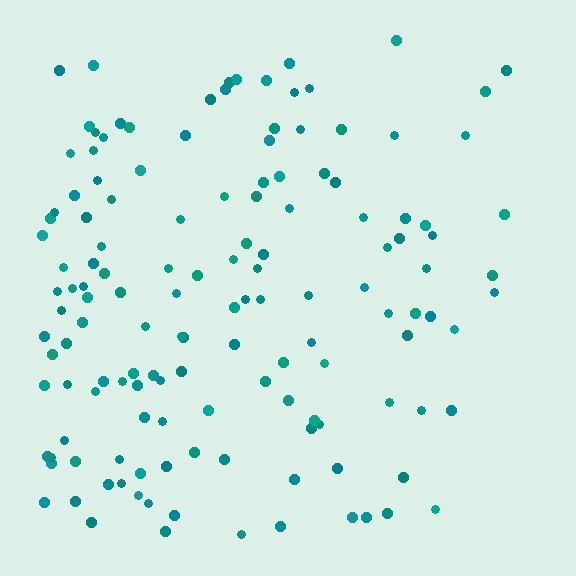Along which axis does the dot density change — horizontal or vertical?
Horizontal.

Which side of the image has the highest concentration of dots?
The left.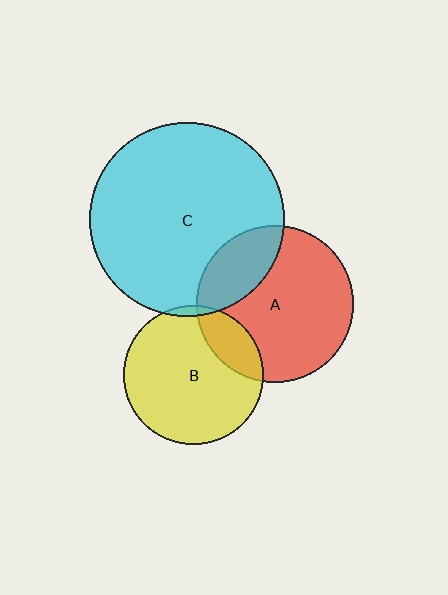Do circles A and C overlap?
Yes.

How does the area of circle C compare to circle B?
Approximately 1.9 times.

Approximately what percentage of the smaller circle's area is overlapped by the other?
Approximately 25%.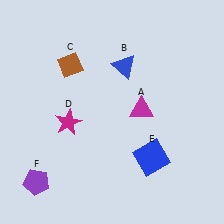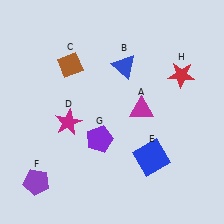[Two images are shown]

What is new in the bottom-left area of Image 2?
A purple pentagon (G) was added in the bottom-left area of Image 2.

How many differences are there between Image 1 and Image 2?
There are 2 differences between the two images.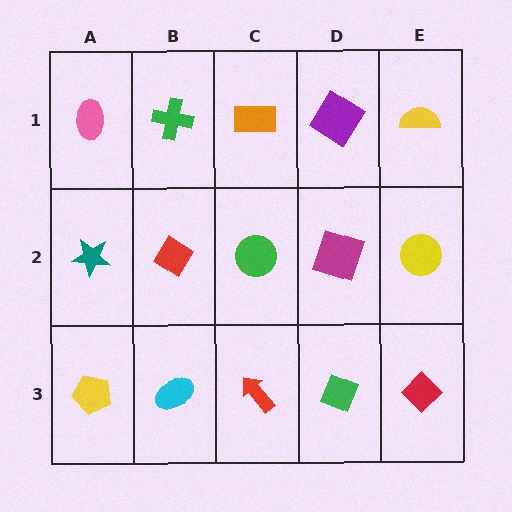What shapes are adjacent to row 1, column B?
A red diamond (row 2, column B), a pink ellipse (row 1, column A), an orange rectangle (row 1, column C).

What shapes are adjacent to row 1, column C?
A green circle (row 2, column C), a green cross (row 1, column B), a purple diamond (row 1, column D).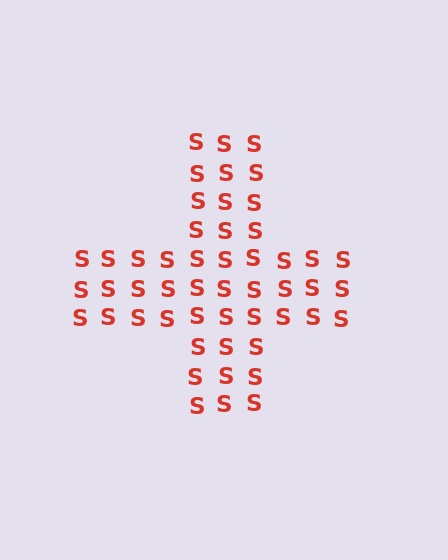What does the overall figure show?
The overall figure shows a cross.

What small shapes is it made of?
It is made of small letter S's.